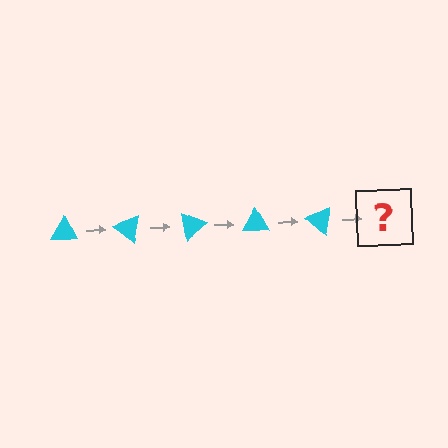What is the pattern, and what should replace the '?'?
The pattern is that the triangle rotates 40 degrees each step. The '?' should be a cyan triangle rotated 200 degrees.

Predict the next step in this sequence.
The next step is a cyan triangle rotated 200 degrees.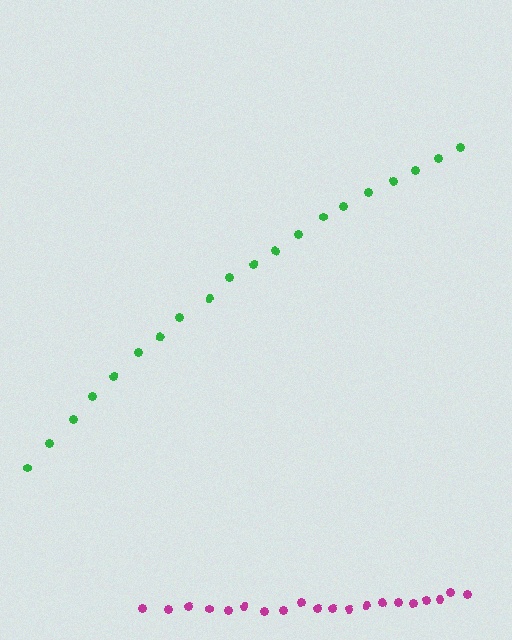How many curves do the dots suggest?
There are 2 distinct paths.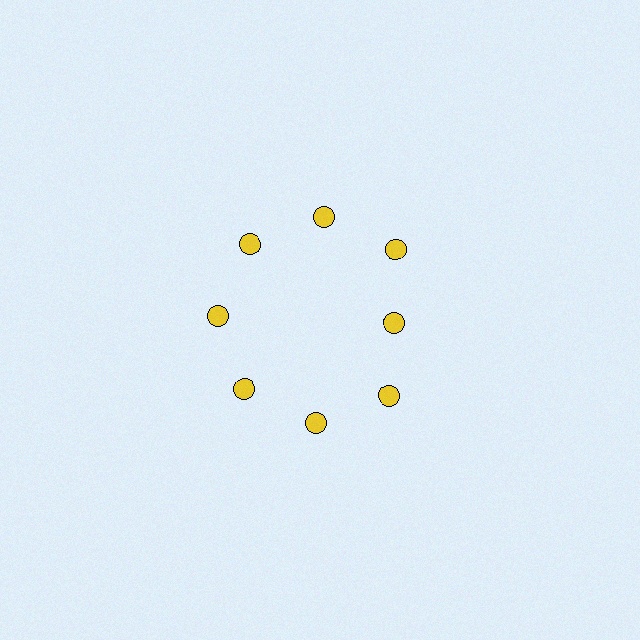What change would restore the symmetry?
The symmetry would be restored by moving it outward, back onto the ring so that all 8 circles sit at equal angles and equal distance from the center.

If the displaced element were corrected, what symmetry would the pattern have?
It would have 8-fold rotational symmetry — the pattern would map onto itself every 45 degrees.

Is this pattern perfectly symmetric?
No. The 8 yellow circles are arranged in a ring, but one element near the 3 o'clock position is pulled inward toward the center, breaking the 8-fold rotational symmetry.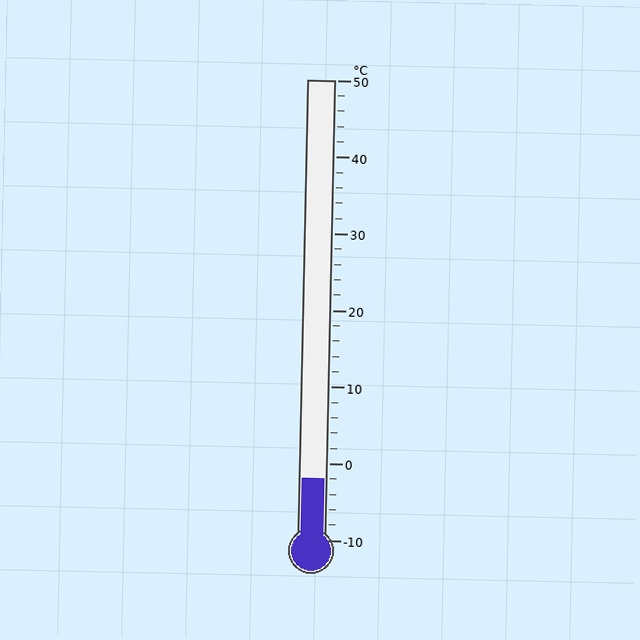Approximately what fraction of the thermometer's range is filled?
The thermometer is filled to approximately 15% of its range.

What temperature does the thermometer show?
The thermometer shows approximately -2°C.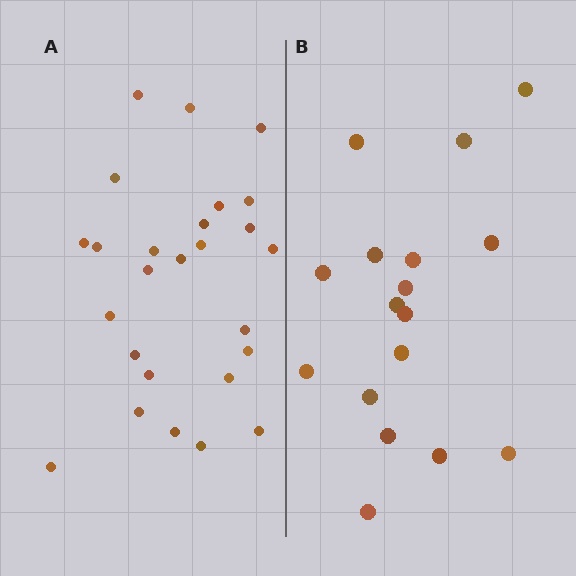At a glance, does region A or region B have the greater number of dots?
Region A (the left region) has more dots.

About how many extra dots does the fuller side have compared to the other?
Region A has roughly 8 or so more dots than region B.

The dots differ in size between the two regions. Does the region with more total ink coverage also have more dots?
No. Region B has more total ink coverage because its dots are larger, but region A actually contains more individual dots. Total area can be misleading — the number of items is what matters here.